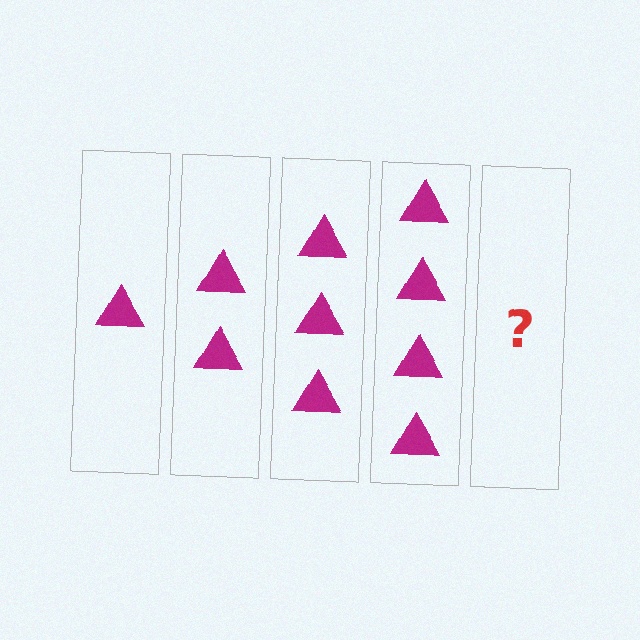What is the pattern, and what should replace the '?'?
The pattern is that each step adds one more triangle. The '?' should be 5 triangles.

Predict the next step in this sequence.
The next step is 5 triangles.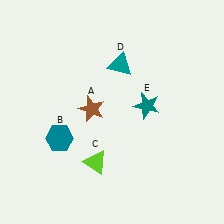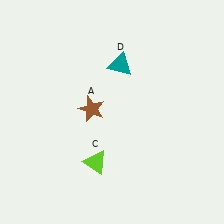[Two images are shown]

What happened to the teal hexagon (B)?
The teal hexagon (B) was removed in Image 2. It was in the bottom-left area of Image 1.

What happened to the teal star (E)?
The teal star (E) was removed in Image 2. It was in the top-right area of Image 1.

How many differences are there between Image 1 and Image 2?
There are 2 differences between the two images.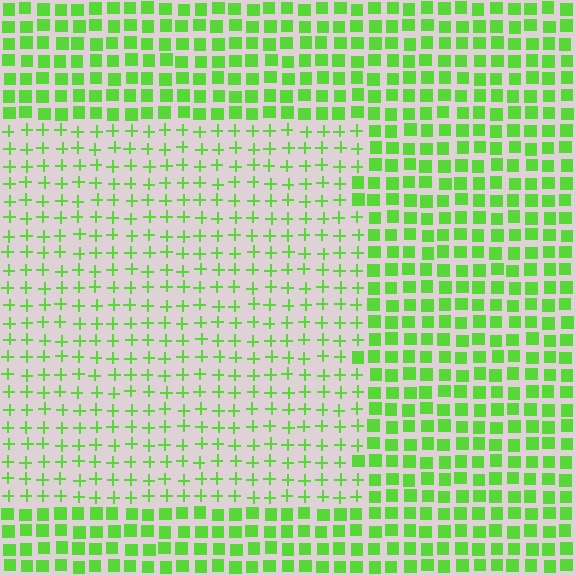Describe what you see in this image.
The image is filled with small lime elements arranged in a uniform grid. A rectangle-shaped region contains plus signs, while the surrounding area contains squares. The boundary is defined purely by the change in element shape.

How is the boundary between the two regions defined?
The boundary is defined by a change in element shape: plus signs inside vs. squares outside. All elements share the same color and spacing.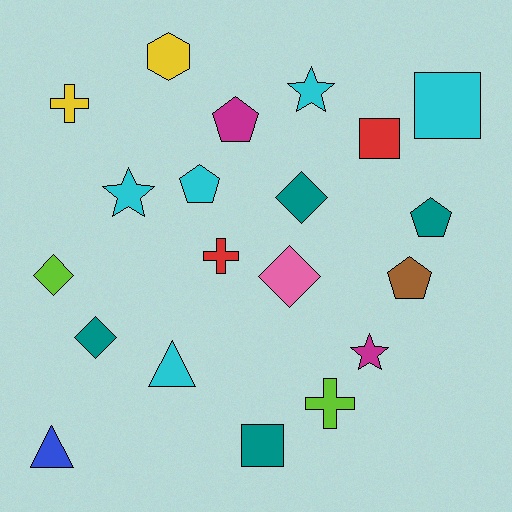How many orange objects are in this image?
There are no orange objects.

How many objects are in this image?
There are 20 objects.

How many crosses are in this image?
There are 3 crosses.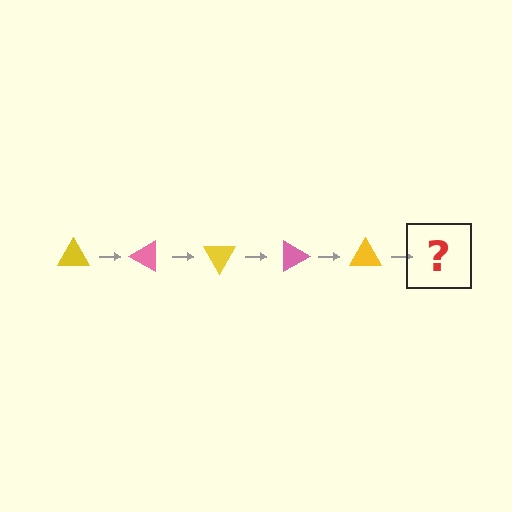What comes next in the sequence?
The next element should be a pink triangle, rotated 150 degrees from the start.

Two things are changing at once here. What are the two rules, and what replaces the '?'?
The two rules are that it rotates 30 degrees each step and the color cycles through yellow and pink. The '?' should be a pink triangle, rotated 150 degrees from the start.